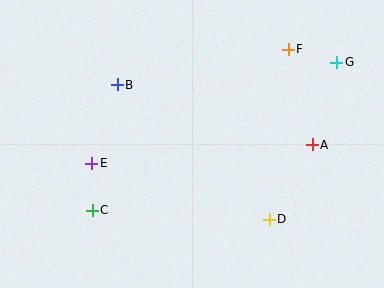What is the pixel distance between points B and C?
The distance between B and C is 128 pixels.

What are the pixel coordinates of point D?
Point D is at (269, 219).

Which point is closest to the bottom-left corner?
Point C is closest to the bottom-left corner.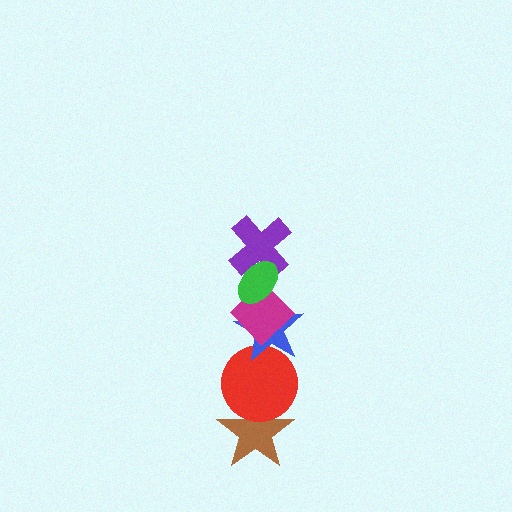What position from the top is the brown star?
The brown star is 6th from the top.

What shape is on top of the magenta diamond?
The purple cross is on top of the magenta diamond.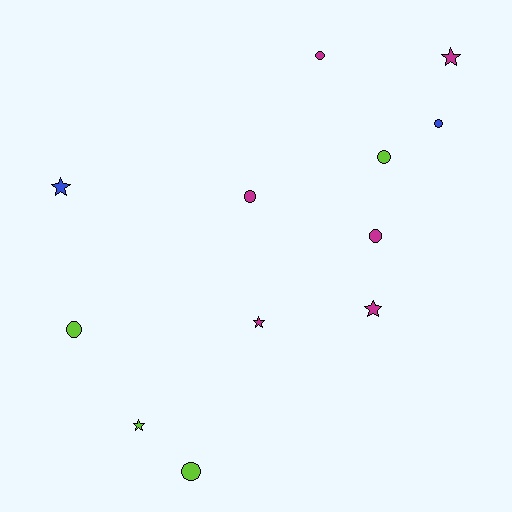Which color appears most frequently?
Magenta, with 6 objects.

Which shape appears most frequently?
Circle, with 7 objects.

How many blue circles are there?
There is 1 blue circle.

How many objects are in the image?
There are 12 objects.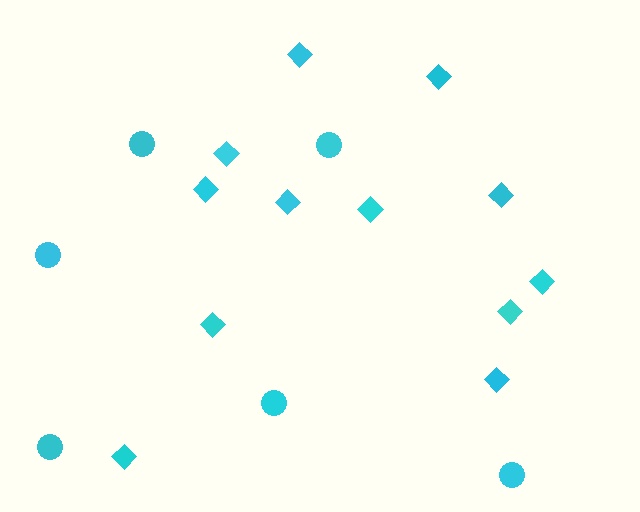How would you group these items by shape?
There are 2 groups: one group of circles (6) and one group of diamonds (12).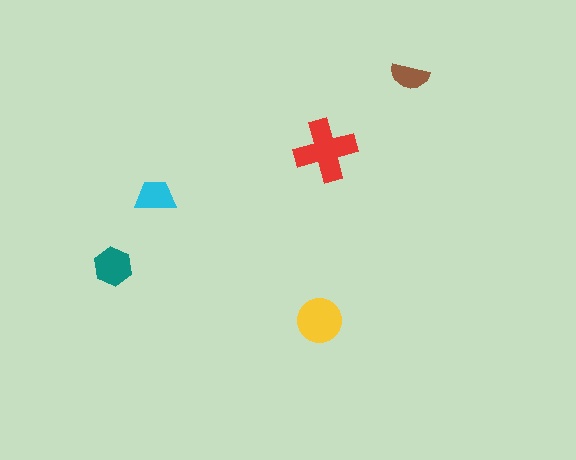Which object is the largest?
The red cross.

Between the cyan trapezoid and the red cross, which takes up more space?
The red cross.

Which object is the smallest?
The brown semicircle.